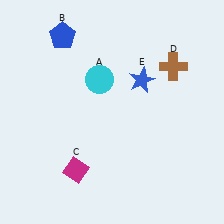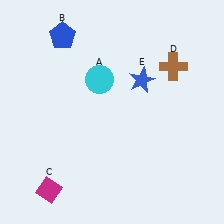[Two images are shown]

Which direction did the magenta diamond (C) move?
The magenta diamond (C) moved left.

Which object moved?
The magenta diamond (C) moved left.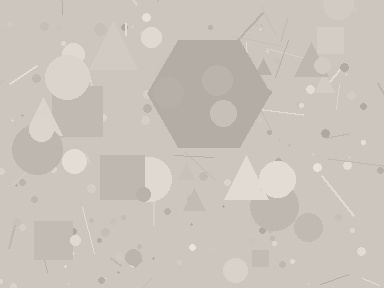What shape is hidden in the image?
A hexagon is hidden in the image.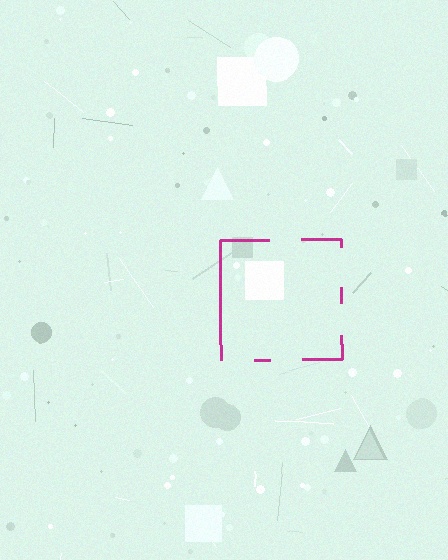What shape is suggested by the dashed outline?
The dashed outline suggests a square.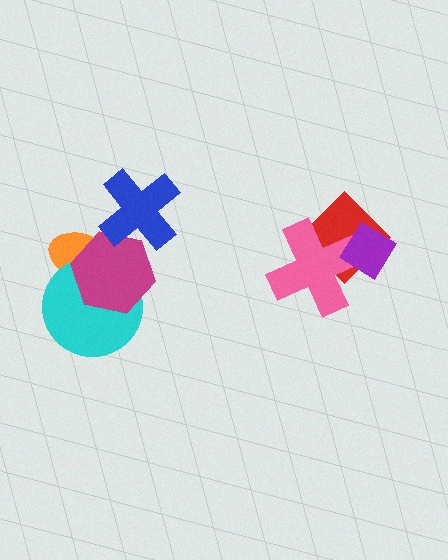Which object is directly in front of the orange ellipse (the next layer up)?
The cyan circle is directly in front of the orange ellipse.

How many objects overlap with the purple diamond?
2 objects overlap with the purple diamond.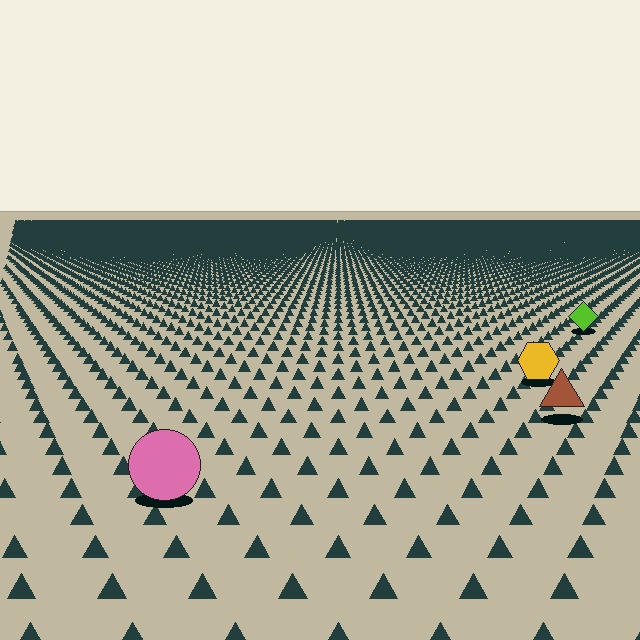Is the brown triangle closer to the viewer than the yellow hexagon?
Yes. The brown triangle is closer — you can tell from the texture gradient: the ground texture is coarser near it.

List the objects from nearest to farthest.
From nearest to farthest: the pink circle, the brown triangle, the yellow hexagon, the lime diamond.